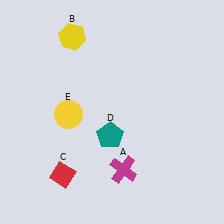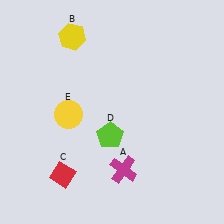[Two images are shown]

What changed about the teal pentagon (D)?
In Image 1, D is teal. In Image 2, it changed to lime.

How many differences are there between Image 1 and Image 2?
There is 1 difference between the two images.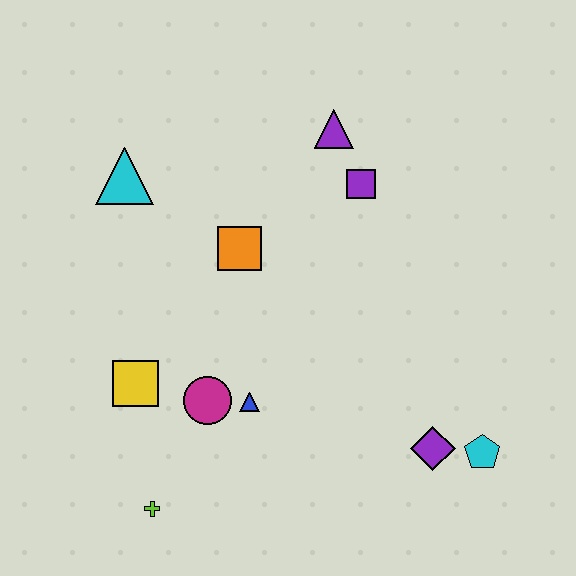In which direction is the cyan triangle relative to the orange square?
The cyan triangle is to the left of the orange square.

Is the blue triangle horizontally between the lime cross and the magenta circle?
No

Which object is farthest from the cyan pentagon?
The cyan triangle is farthest from the cyan pentagon.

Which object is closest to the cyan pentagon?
The purple diamond is closest to the cyan pentagon.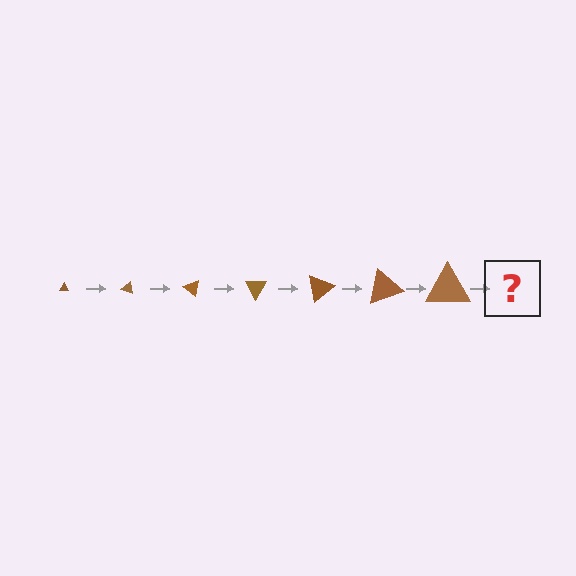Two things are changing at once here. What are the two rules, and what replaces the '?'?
The two rules are that the triangle grows larger each step and it rotates 20 degrees each step. The '?' should be a triangle, larger than the previous one and rotated 140 degrees from the start.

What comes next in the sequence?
The next element should be a triangle, larger than the previous one and rotated 140 degrees from the start.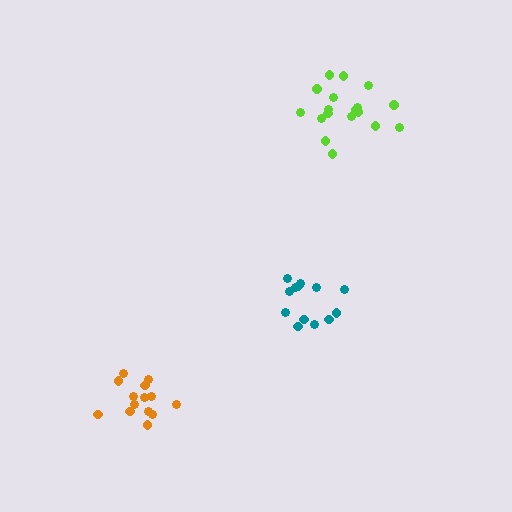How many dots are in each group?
Group 1: 18 dots, Group 2: 14 dots, Group 3: 13 dots (45 total).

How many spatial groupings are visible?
There are 3 spatial groupings.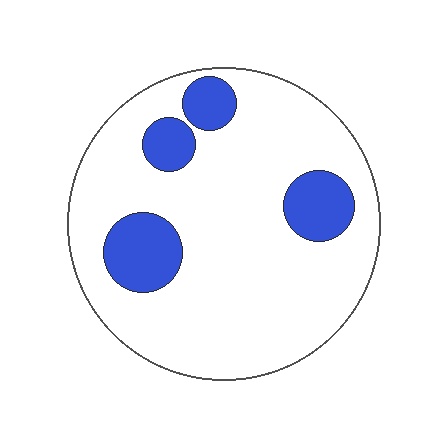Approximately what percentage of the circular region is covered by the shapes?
Approximately 20%.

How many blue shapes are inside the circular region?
4.